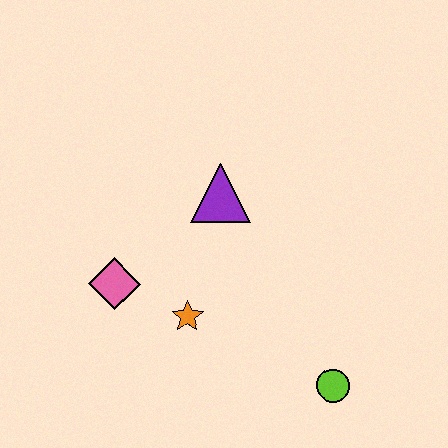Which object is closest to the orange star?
The pink diamond is closest to the orange star.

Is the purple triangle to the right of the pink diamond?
Yes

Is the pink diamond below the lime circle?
No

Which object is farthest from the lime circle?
The pink diamond is farthest from the lime circle.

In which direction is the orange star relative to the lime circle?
The orange star is to the left of the lime circle.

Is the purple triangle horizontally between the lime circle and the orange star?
Yes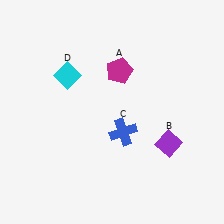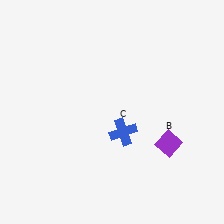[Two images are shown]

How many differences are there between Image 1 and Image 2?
There are 2 differences between the two images.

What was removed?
The magenta pentagon (A), the cyan diamond (D) were removed in Image 2.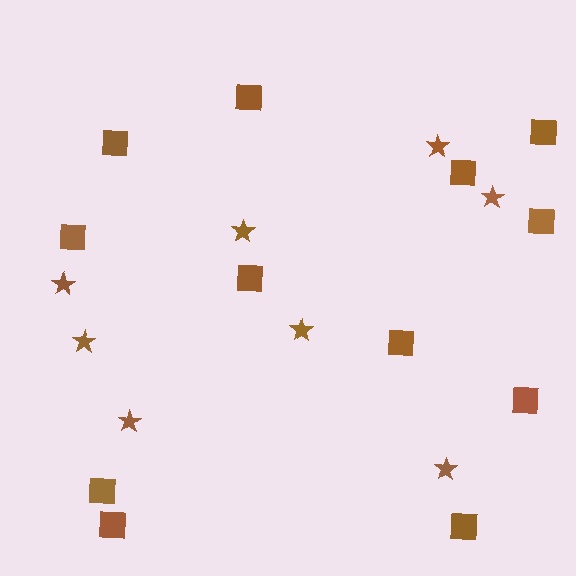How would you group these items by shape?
There are 2 groups: one group of squares (12) and one group of stars (8).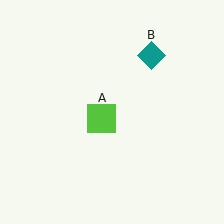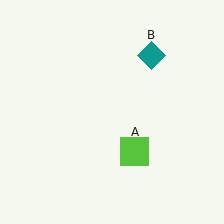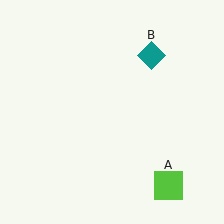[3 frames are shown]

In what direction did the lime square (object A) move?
The lime square (object A) moved down and to the right.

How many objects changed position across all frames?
1 object changed position: lime square (object A).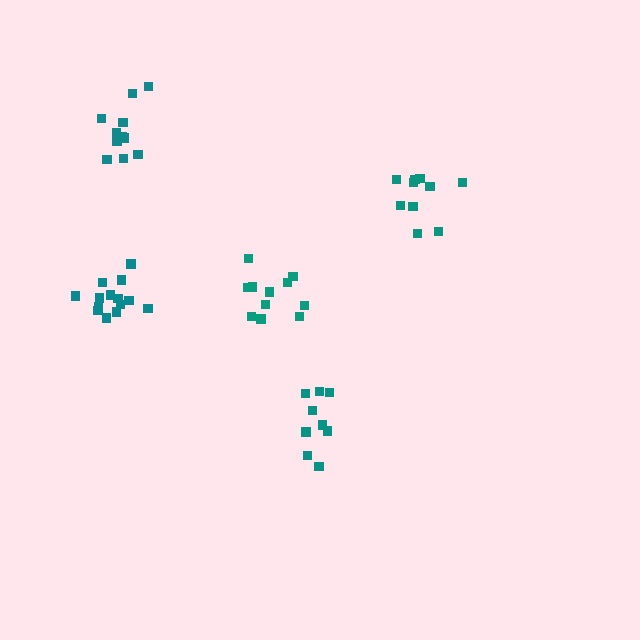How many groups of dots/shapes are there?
There are 5 groups.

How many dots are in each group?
Group 1: 11 dots, Group 2: 11 dots, Group 3: 14 dots, Group 4: 9 dots, Group 5: 10 dots (55 total).